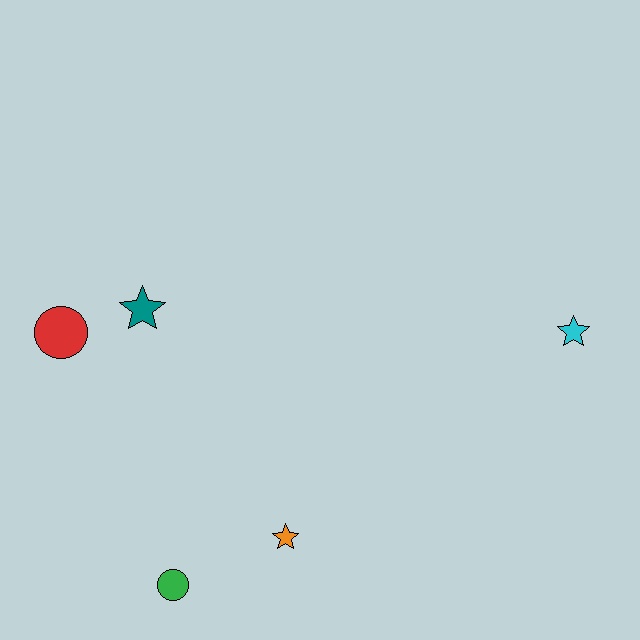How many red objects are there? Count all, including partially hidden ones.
There is 1 red object.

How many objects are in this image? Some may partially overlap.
There are 5 objects.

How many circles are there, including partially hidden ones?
There are 2 circles.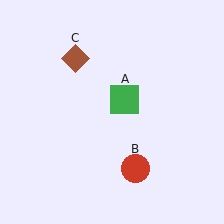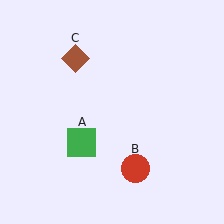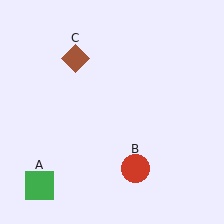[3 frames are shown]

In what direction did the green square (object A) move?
The green square (object A) moved down and to the left.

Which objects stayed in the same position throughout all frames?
Red circle (object B) and brown diamond (object C) remained stationary.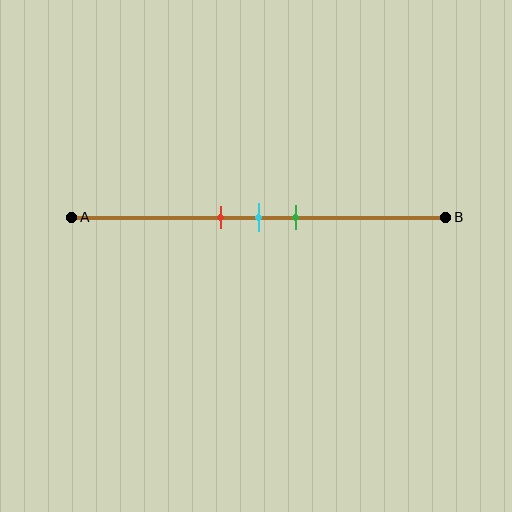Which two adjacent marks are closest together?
The red and cyan marks are the closest adjacent pair.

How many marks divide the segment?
There are 3 marks dividing the segment.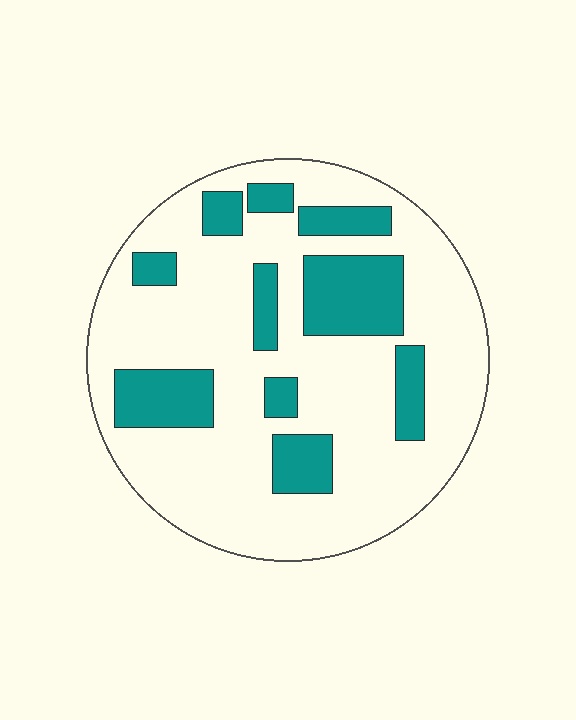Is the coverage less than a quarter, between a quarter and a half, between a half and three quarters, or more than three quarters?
Less than a quarter.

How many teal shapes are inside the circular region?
10.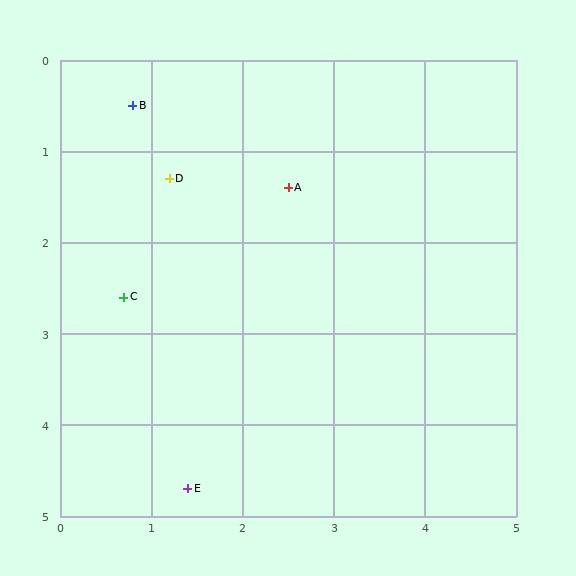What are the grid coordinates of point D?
Point D is at approximately (1.2, 1.3).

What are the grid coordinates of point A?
Point A is at approximately (2.5, 1.4).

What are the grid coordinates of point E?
Point E is at approximately (1.4, 4.7).